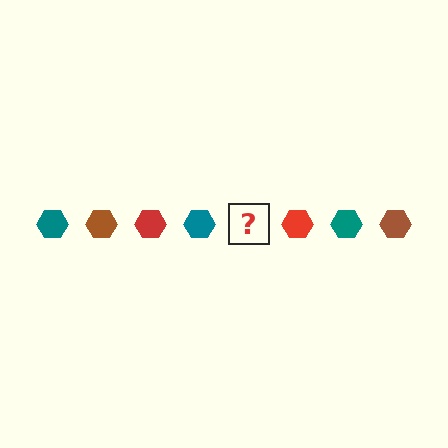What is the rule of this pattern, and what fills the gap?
The rule is that the pattern cycles through teal, brown, red hexagons. The gap should be filled with a brown hexagon.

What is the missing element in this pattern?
The missing element is a brown hexagon.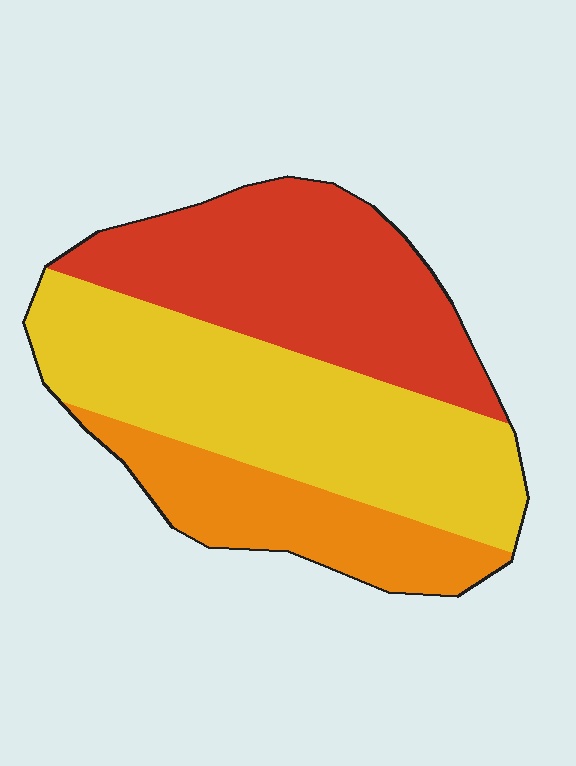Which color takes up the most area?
Yellow, at roughly 45%.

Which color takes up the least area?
Orange, at roughly 20%.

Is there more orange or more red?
Red.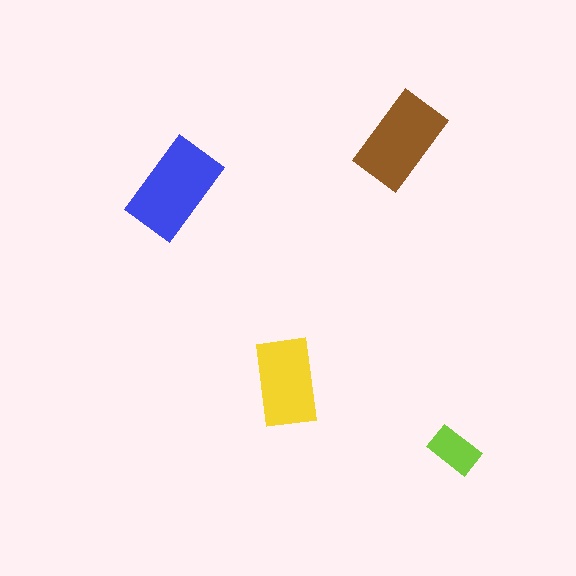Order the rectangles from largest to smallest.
the blue one, the brown one, the yellow one, the lime one.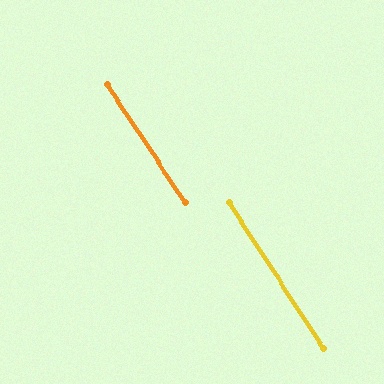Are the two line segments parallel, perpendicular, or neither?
Parallel — their directions differ by only 1.0°.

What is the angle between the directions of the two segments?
Approximately 1 degree.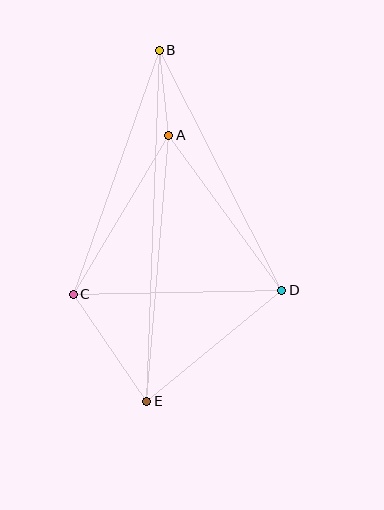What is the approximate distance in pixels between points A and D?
The distance between A and D is approximately 192 pixels.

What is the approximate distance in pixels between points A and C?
The distance between A and C is approximately 185 pixels.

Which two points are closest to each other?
Points A and B are closest to each other.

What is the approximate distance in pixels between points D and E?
The distance between D and E is approximately 175 pixels.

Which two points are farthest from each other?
Points B and E are farthest from each other.